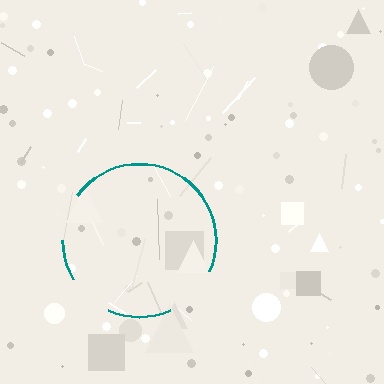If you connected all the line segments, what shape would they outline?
They would outline a circle.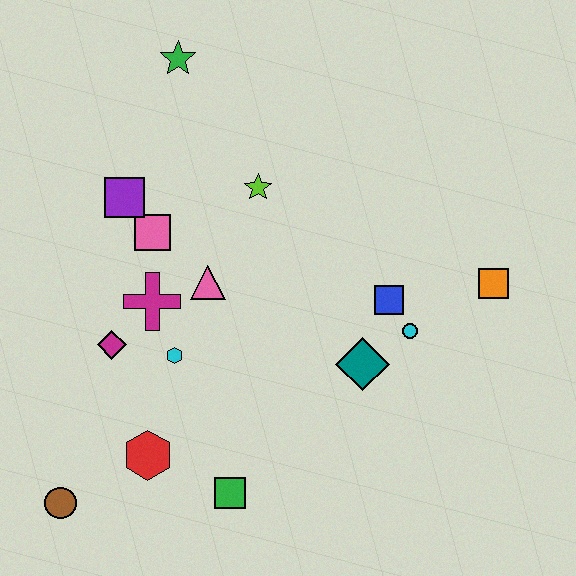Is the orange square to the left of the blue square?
No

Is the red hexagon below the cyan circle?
Yes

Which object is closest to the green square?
The red hexagon is closest to the green square.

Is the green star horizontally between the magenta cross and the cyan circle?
Yes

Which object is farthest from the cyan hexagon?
The orange square is farthest from the cyan hexagon.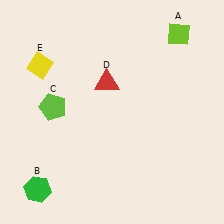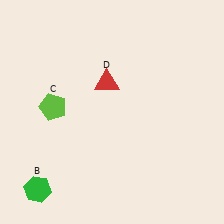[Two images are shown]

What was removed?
The yellow diamond (E), the lime diamond (A) were removed in Image 2.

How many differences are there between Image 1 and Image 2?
There are 2 differences between the two images.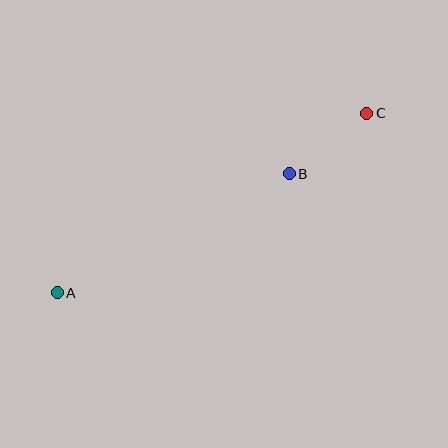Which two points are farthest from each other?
Points A and C are farthest from each other.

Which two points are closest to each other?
Points B and C are closest to each other.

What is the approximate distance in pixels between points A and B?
The distance between A and B is approximately 261 pixels.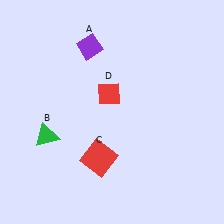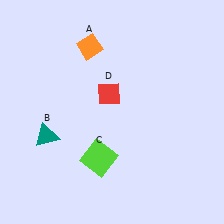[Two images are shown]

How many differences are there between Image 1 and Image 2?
There are 3 differences between the two images.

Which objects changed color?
A changed from purple to orange. B changed from green to teal. C changed from red to lime.